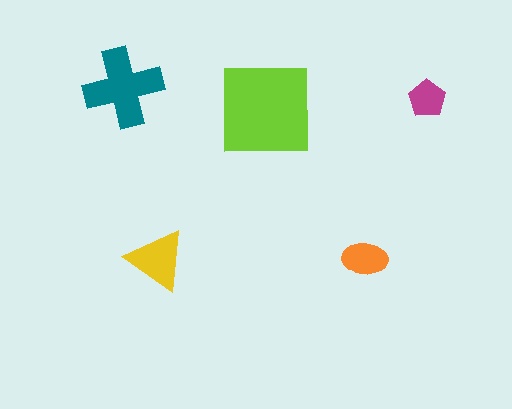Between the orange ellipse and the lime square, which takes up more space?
The lime square.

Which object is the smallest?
The magenta pentagon.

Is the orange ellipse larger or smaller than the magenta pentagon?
Larger.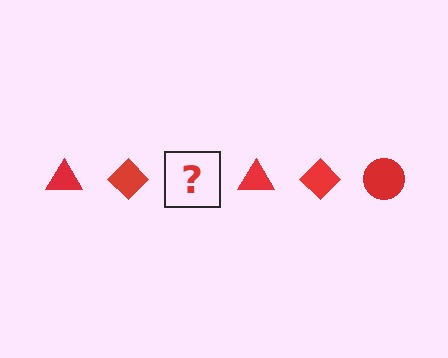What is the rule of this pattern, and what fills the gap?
The rule is that the pattern cycles through triangle, diamond, circle shapes in red. The gap should be filled with a red circle.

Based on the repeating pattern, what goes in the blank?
The blank should be a red circle.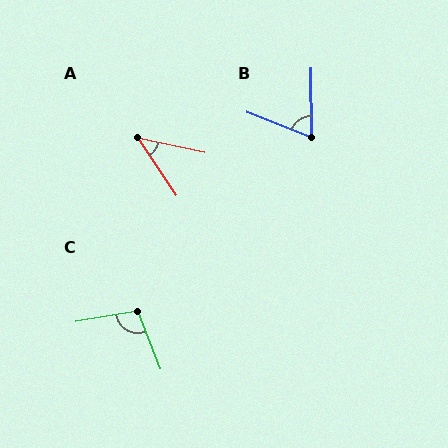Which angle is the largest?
C, at approximately 101 degrees.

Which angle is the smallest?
A, at approximately 44 degrees.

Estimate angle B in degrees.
Approximately 67 degrees.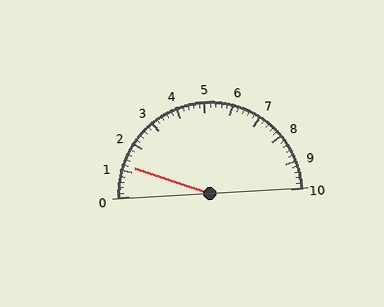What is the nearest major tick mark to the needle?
The nearest major tick mark is 1.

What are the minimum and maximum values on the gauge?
The gauge ranges from 0 to 10.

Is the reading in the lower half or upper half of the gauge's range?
The reading is in the lower half of the range (0 to 10).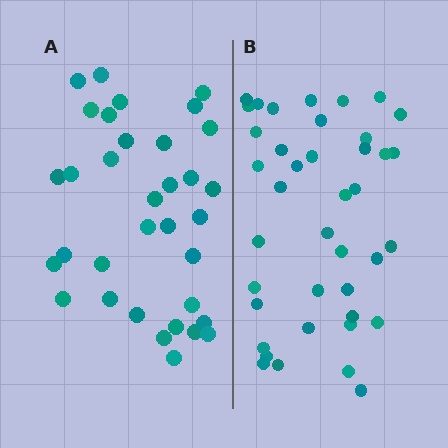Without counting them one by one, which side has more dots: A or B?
Region B (the right region) has more dots.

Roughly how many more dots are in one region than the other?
Region B has about 6 more dots than region A.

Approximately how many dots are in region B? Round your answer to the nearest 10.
About 40 dots.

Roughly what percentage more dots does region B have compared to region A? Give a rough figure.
About 20% more.